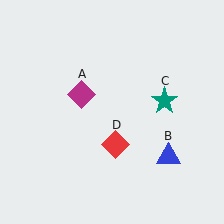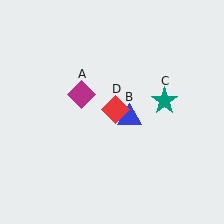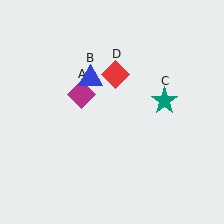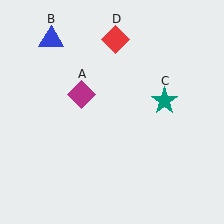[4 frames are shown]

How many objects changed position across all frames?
2 objects changed position: blue triangle (object B), red diamond (object D).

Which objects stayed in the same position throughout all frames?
Magenta diamond (object A) and teal star (object C) remained stationary.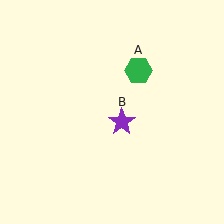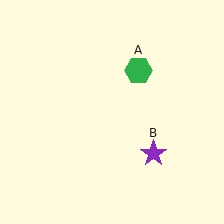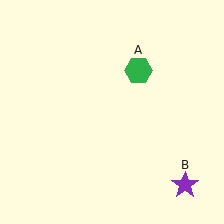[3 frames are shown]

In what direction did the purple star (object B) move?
The purple star (object B) moved down and to the right.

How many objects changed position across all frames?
1 object changed position: purple star (object B).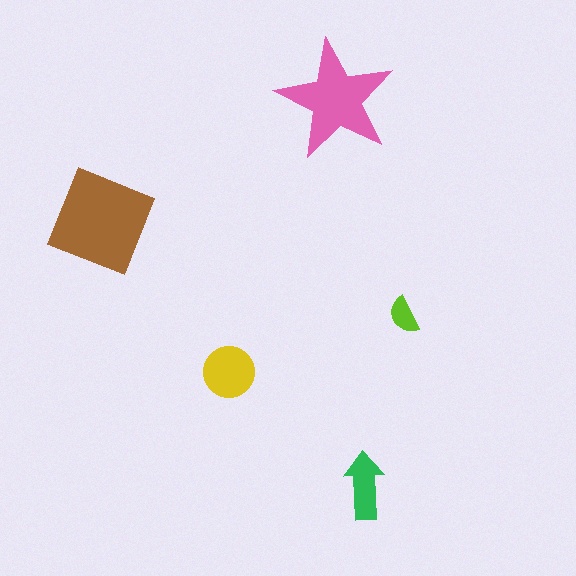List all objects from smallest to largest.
The lime semicircle, the green arrow, the yellow circle, the pink star, the brown diamond.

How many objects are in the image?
There are 5 objects in the image.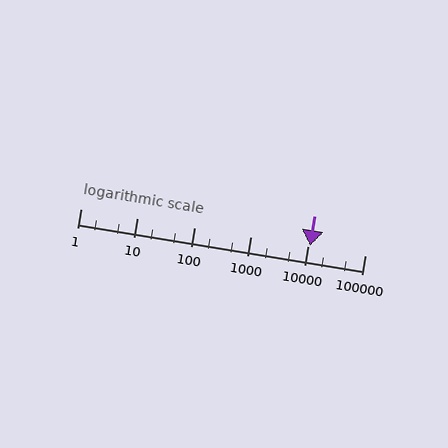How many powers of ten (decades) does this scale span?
The scale spans 5 decades, from 1 to 100000.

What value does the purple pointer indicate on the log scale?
The pointer indicates approximately 11000.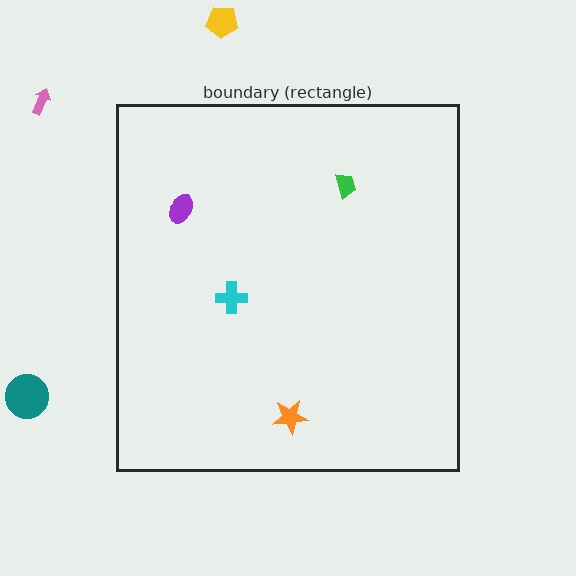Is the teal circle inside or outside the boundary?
Outside.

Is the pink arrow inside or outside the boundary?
Outside.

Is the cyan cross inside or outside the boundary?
Inside.